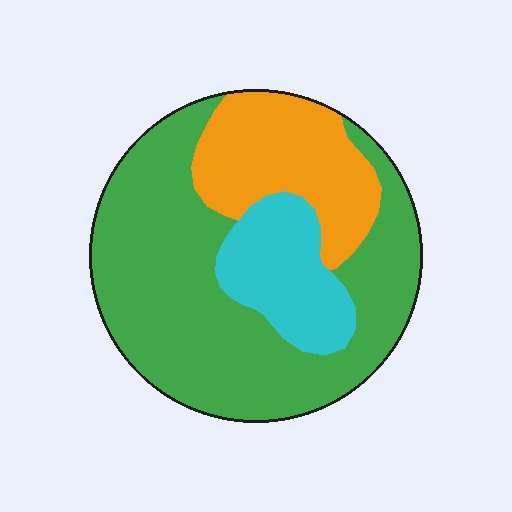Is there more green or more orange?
Green.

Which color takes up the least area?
Cyan, at roughly 15%.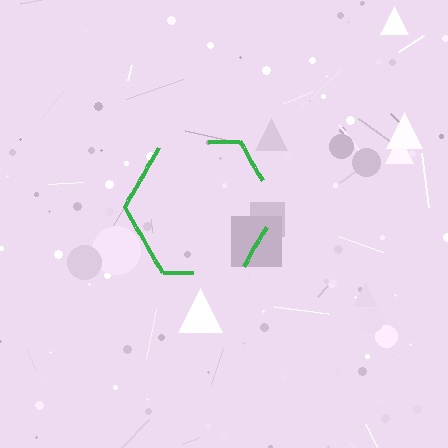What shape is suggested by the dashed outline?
The dashed outline suggests a hexagon.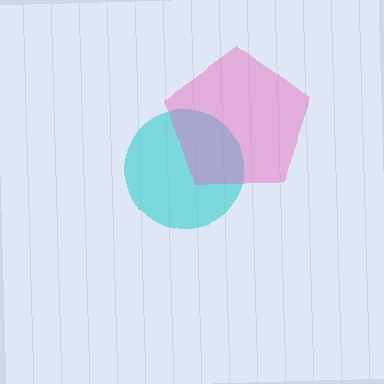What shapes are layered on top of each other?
The layered shapes are: a cyan circle, a pink pentagon.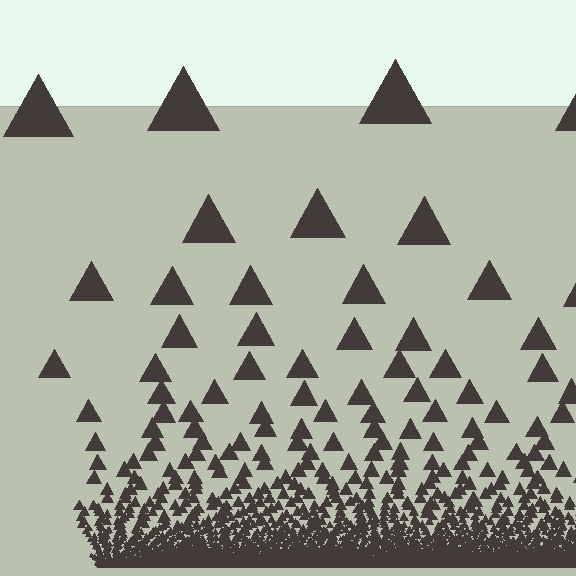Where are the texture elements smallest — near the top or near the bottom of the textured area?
Near the bottom.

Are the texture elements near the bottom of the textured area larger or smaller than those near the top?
Smaller. The gradient is inverted — elements near the bottom are smaller and denser.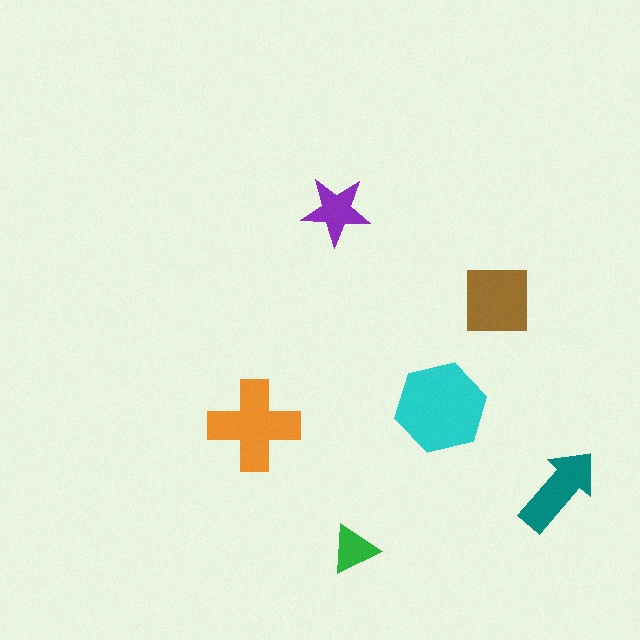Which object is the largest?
The cyan hexagon.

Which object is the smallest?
The green triangle.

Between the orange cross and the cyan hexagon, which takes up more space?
The cyan hexagon.